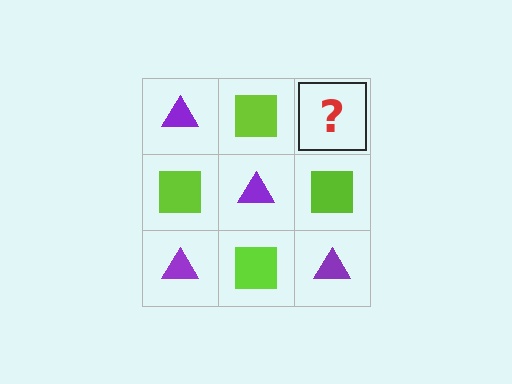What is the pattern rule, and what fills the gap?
The rule is that it alternates purple triangle and lime square in a checkerboard pattern. The gap should be filled with a purple triangle.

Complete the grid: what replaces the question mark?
The question mark should be replaced with a purple triangle.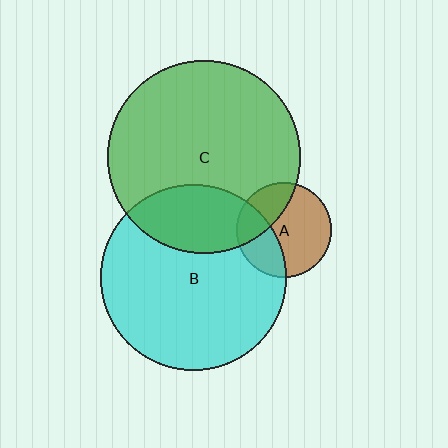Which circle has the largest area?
Circle C (green).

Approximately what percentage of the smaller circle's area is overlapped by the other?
Approximately 25%.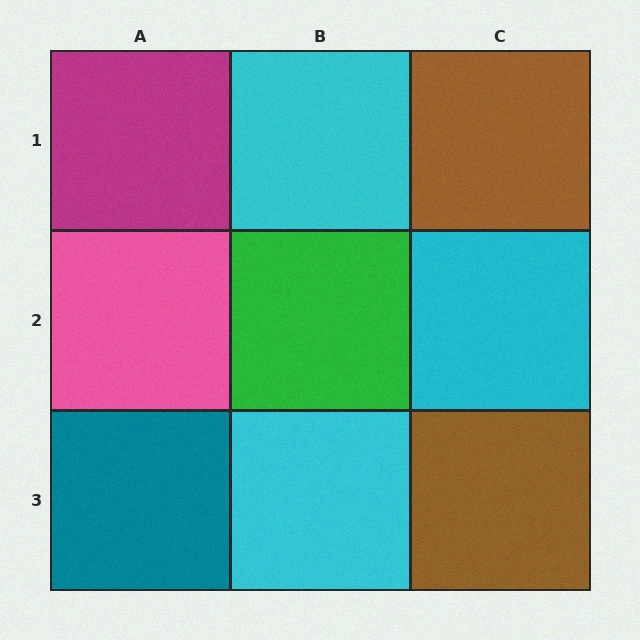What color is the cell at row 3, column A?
Teal.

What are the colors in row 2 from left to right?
Pink, green, cyan.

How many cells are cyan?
3 cells are cyan.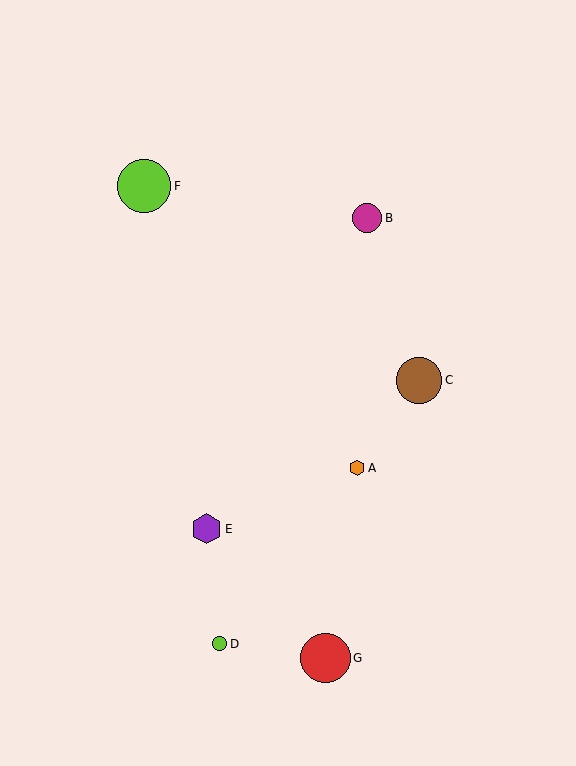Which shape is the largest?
The lime circle (labeled F) is the largest.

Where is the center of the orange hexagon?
The center of the orange hexagon is at (357, 468).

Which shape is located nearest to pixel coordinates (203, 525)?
The purple hexagon (labeled E) at (207, 529) is nearest to that location.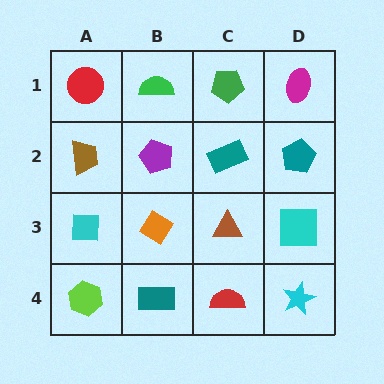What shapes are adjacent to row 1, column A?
A brown trapezoid (row 2, column A), a green semicircle (row 1, column B).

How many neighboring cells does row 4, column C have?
3.